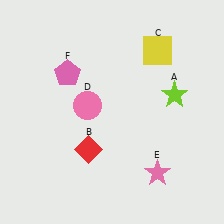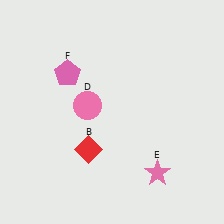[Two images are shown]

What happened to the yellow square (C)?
The yellow square (C) was removed in Image 2. It was in the top-right area of Image 1.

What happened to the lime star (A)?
The lime star (A) was removed in Image 2. It was in the top-right area of Image 1.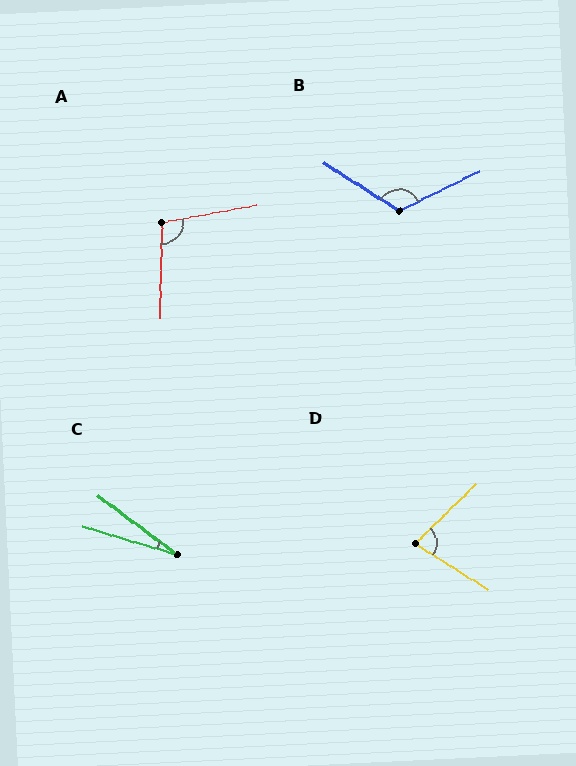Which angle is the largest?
B, at approximately 121 degrees.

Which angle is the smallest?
C, at approximately 20 degrees.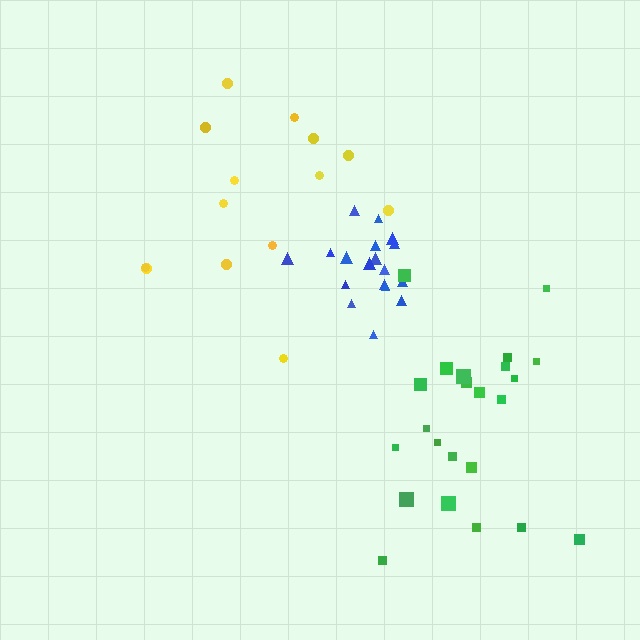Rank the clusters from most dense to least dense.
blue, green, yellow.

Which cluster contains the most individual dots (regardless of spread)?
Green (23).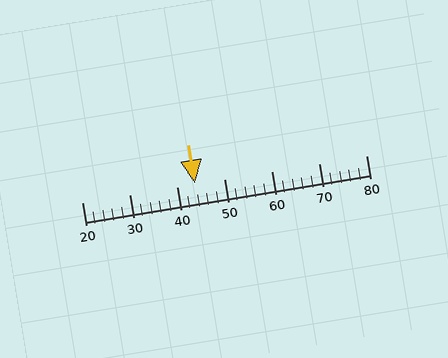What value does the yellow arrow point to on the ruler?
The yellow arrow points to approximately 44.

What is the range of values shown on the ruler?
The ruler shows values from 20 to 80.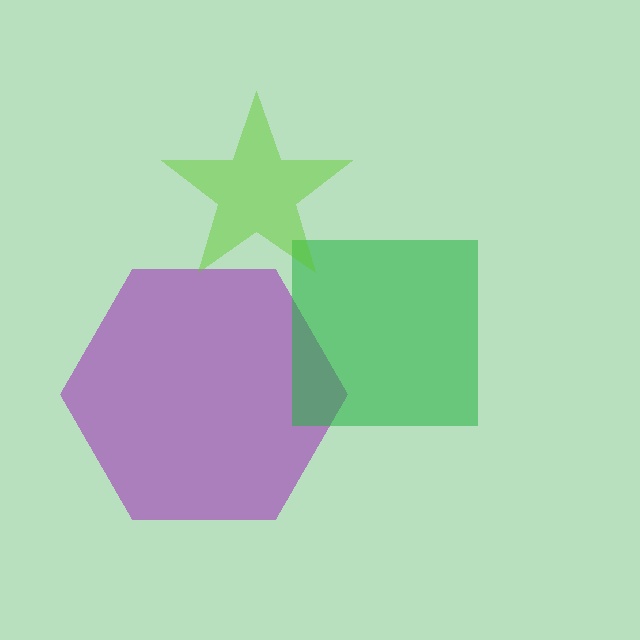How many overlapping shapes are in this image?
There are 3 overlapping shapes in the image.